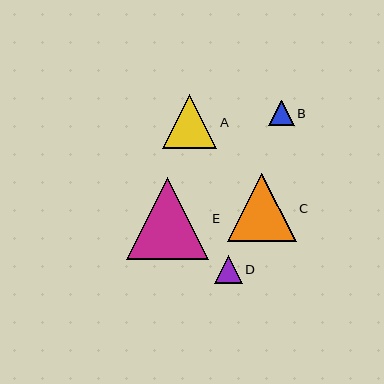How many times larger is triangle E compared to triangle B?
Triangle E is approximately 3.2 times the size of triangle B.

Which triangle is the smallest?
Triangle B is the smallest with a size of approximately 26 pixels.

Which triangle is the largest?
Triangle E is the largest with a size of approximately 82 pixels.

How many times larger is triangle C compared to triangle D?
Triangle C is approximately 2.5 times the size of triangle D.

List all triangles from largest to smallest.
From largest to smallest: E, C, A, D, B.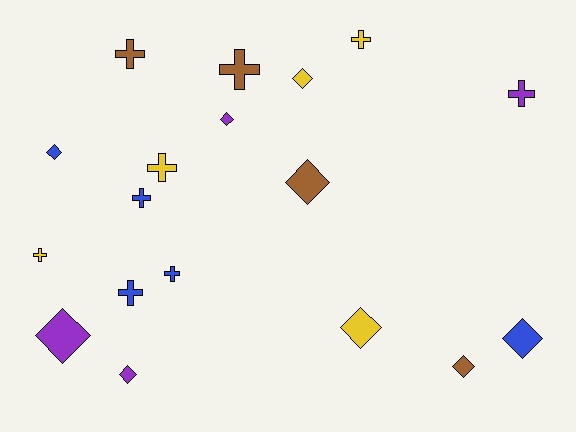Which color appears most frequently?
Blue, with 5 objects.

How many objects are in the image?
There are 18 objects.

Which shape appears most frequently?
Diamond, with 9 objects.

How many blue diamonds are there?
There are 2 blue diamonds.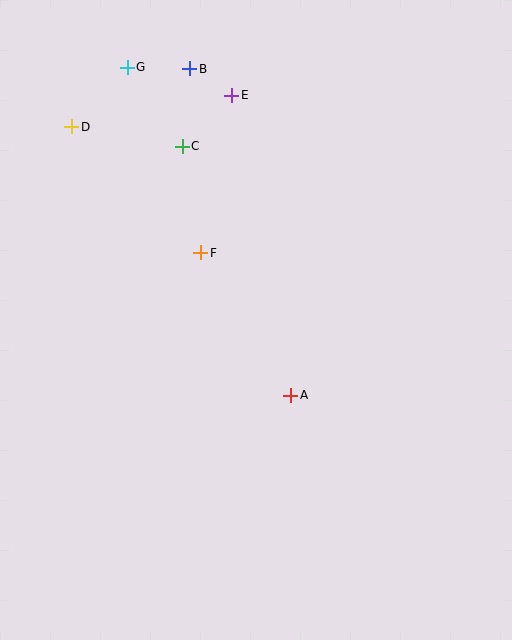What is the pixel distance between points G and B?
The distance between G and B is 63 pixels.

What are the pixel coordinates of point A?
Point A is at (291, 395).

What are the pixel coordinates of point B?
Point B is at (190, 69).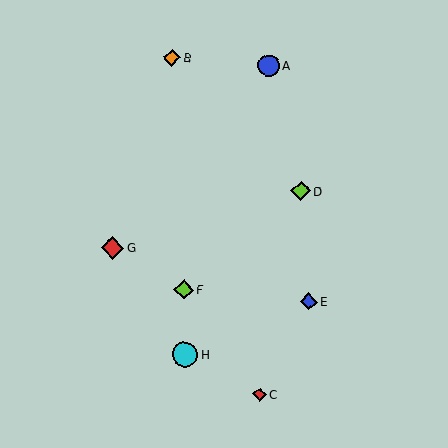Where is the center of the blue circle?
The center of the blue circle is at (269, 66).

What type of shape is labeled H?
Shape H is a cyan circle.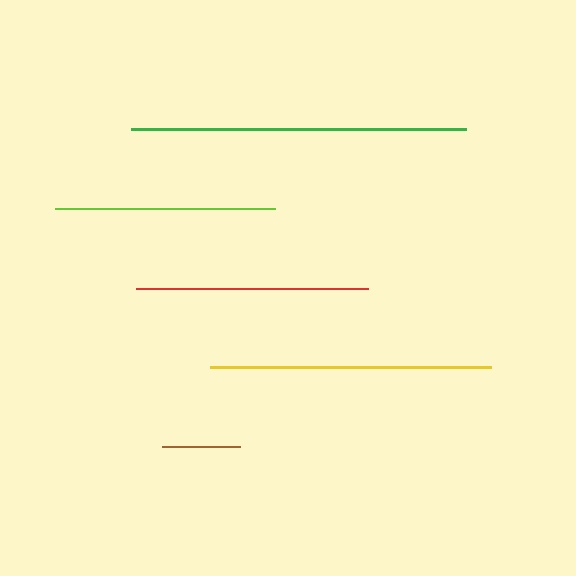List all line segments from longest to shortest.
From longest to shortest: green, yellow, red, lime, brown.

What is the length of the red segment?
The red segment is approximately 232 pixels long.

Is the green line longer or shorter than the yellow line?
The green line is longer than the yellow line.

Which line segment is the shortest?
The brown line is the shortest at approximately 78 pixels.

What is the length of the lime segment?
The lime segment is approximately 219 pixels long.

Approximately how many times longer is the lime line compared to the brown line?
The lime line is approximately 2.8 times the length of the brown line.